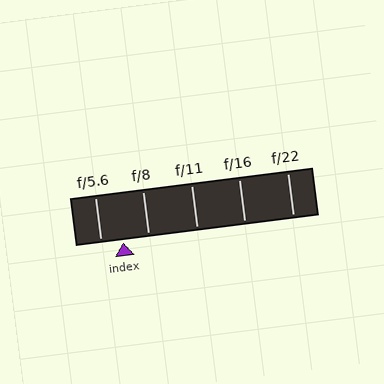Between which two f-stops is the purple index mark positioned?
The index mark is between f/5.6 and f/8.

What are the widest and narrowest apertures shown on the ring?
The widest aperture shown is f/5.6 and the narrowest is f/22.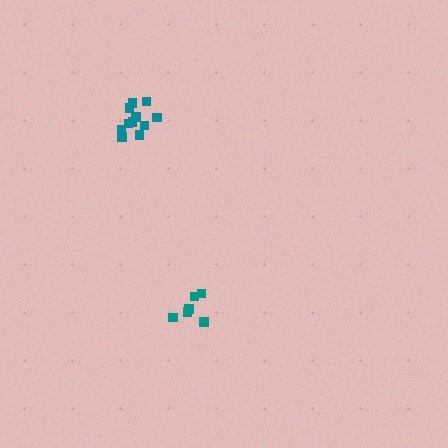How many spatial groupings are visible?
There are 2 spatial groupings.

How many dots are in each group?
Group 1: 11 dots, Group 2: 6 dots (17 total).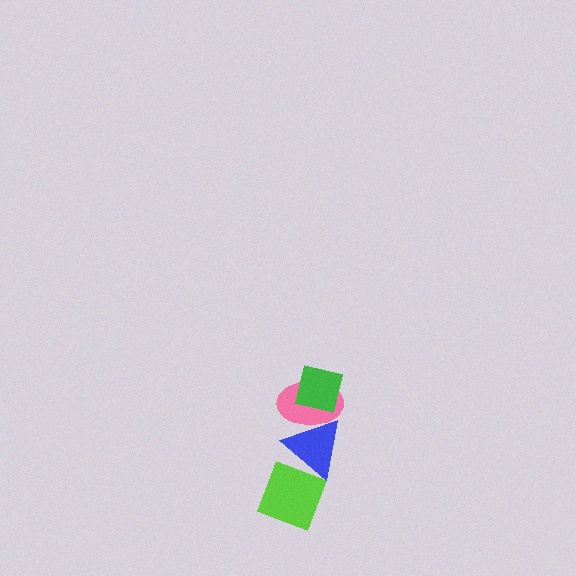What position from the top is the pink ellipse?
The pink ellipse is 2nd from the top.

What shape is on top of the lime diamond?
The blue triangle is on top of the lime diamond.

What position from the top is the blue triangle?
The blue triangle is 3rd from the top.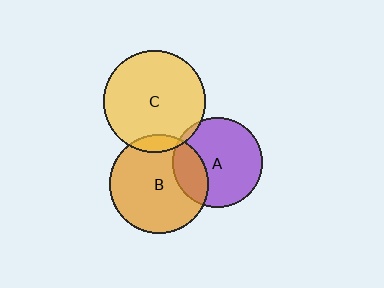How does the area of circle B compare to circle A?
Approximately 1.2 times.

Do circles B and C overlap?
Yes.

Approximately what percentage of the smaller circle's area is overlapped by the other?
Approximately 10%.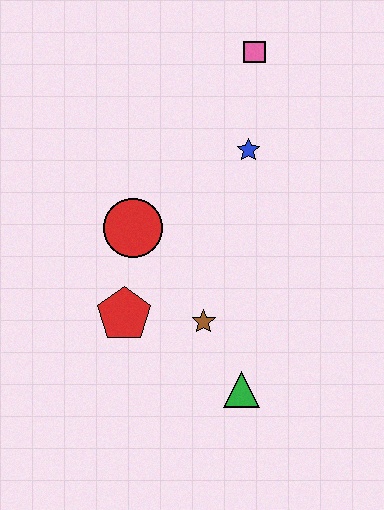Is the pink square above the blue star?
Yes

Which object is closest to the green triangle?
The brown star is closest to the green triangle.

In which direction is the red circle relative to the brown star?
The red circle is above the brown star.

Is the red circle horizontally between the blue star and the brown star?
No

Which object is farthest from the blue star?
The green triangle is farthest from the blue star.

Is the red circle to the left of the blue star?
Yes